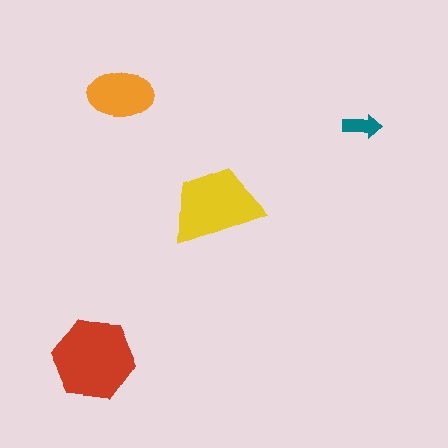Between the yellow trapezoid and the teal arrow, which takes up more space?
The yellow trapezoid.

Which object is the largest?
The red hexagon.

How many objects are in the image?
There are 4 objects in the image.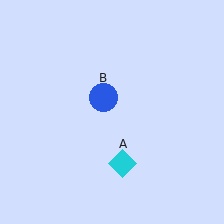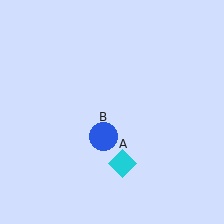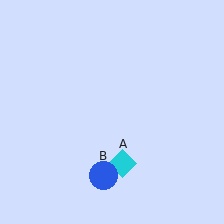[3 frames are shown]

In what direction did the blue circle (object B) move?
The blue circle (object B) moved down.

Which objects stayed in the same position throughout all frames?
Cyan diamond (object A) remained stationary.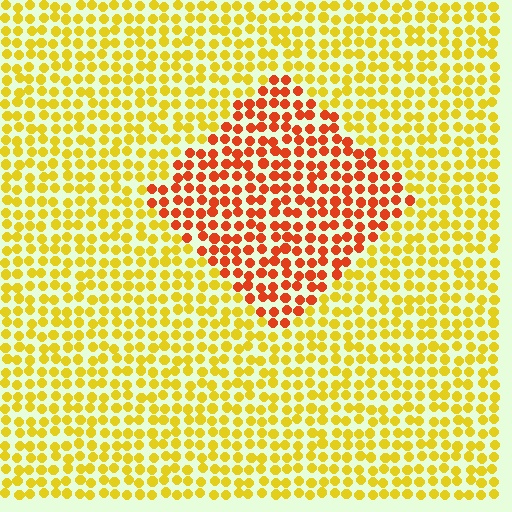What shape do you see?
I see a diamond.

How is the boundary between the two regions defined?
The boundary is defined purely by a slight shift in hue (about 44 degrees). Spacing, size, and orientation are identical on both sides.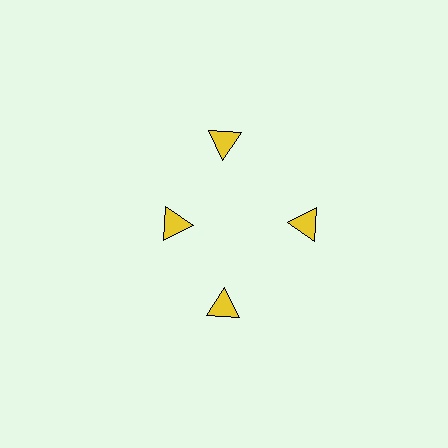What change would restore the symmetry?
The symmetry would be restored by moving it outward, back onto the ring so that all 4 triangles sit at equal angles and equal distance from the center.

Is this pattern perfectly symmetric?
No. The 4 yellow triangles are arranged in a ring, but one element near the 9 o'clock position is pulled inward toward the center, breaking the 4-fold rotational symmetry.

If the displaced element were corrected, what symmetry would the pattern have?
It would have 4-fold rotational symmetry — the pattern would map onto itself every 90 degrees.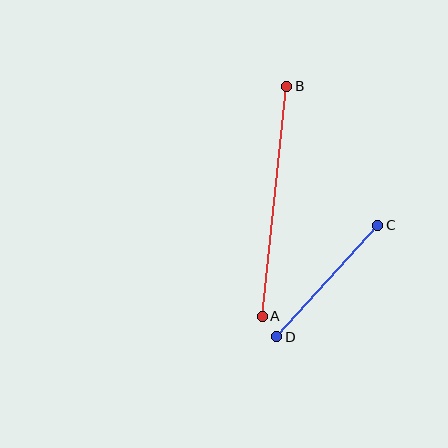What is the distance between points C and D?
The distance is approximately 150 pixels.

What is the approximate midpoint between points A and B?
The midpoint is at approximately (275, 201) pixels.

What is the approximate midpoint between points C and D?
The midpoint is at approximately (327, 281) pixels.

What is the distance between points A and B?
The distance is approximately 231 pixels.